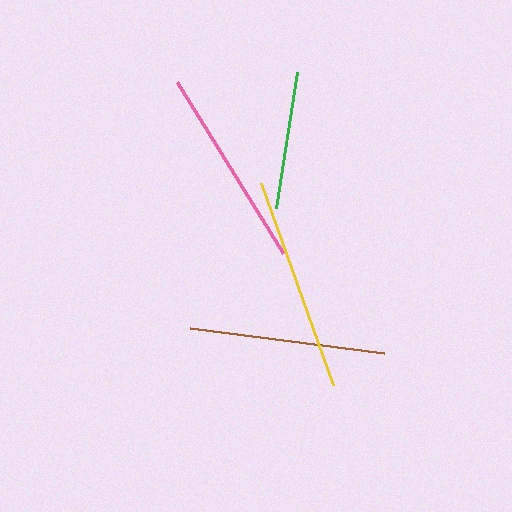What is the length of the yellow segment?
The yellow segment is approximately 214 pixels long.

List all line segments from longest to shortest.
From longest to shortest: yellow, pink, brown, green.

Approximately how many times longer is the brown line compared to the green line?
The brown line is approximately 1.4 times the length of the green line.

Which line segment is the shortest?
The green line is the shortest at approximately 137 pixels.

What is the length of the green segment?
The green segment is approximately 137 pixels long.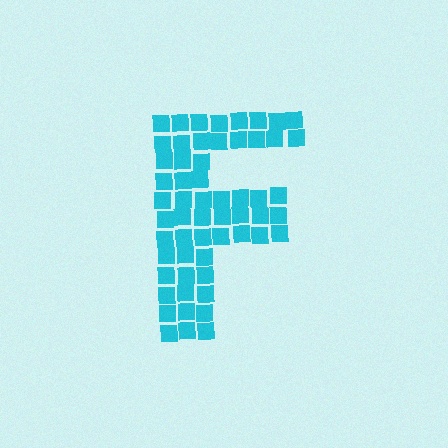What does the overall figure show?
The overall figure shows the letter F.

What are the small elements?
The small elements are squares.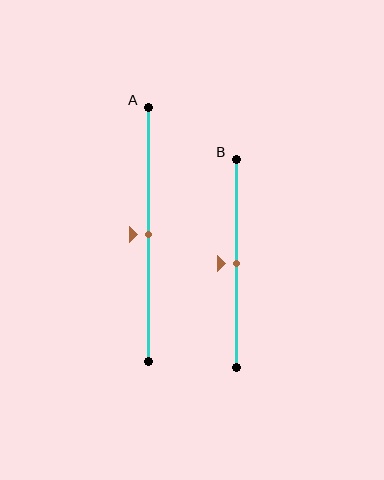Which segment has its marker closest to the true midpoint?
Segment A has its marker closest to the true midpoint.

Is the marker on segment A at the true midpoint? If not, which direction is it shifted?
Yes, the marker on segment A is at the true midpoint.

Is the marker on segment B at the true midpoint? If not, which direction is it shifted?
Yes, the marker on segment B is at the true midpoint.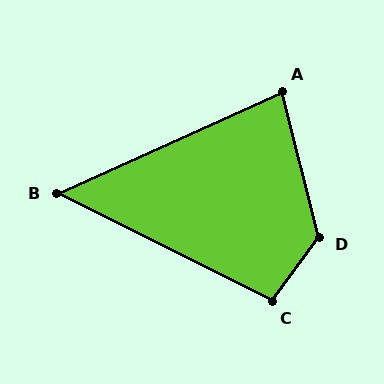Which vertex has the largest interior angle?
D, at approximately 129 degrees.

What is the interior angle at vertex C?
Approximately 100 degrees (obtuse).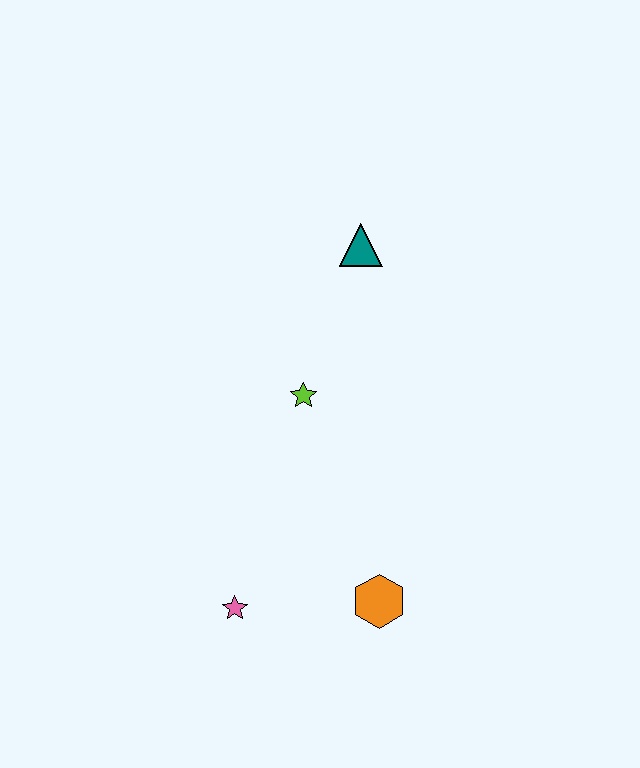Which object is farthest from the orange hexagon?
The teal triangle is farthest from the orange hexagon.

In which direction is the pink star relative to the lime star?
The pink star is below the lime star.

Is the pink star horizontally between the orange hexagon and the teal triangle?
No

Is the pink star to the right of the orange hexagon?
No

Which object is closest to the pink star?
The orange hexagon is closest to the pink star.